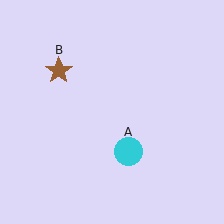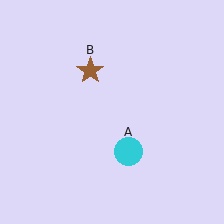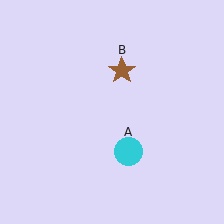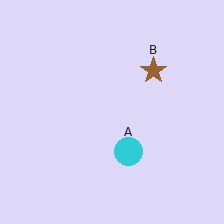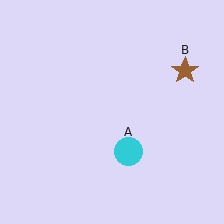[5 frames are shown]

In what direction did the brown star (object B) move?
The brown star (object B) moved right.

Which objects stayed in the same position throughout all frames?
Cyan circle (object A) remained stationary.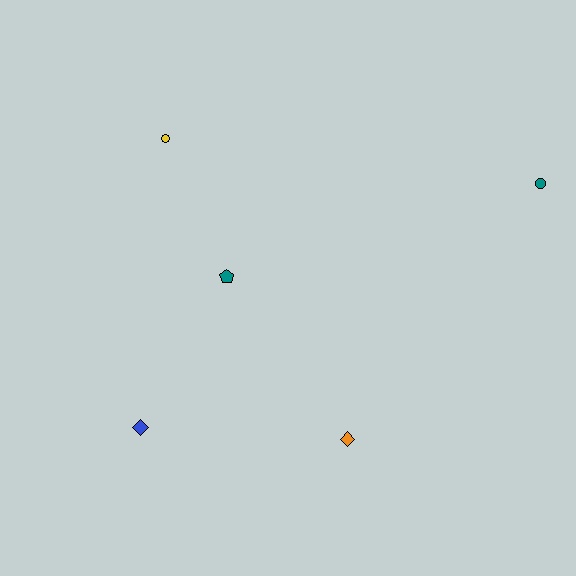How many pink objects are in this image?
There are no pink objects.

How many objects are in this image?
There are 5 objects.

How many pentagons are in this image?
There is 1 pentagon.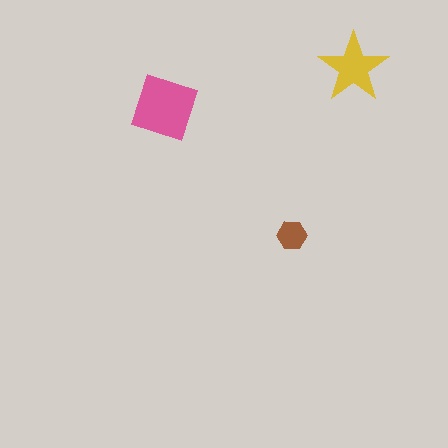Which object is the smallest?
The brown hexagon.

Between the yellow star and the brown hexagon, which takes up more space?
The yellow star.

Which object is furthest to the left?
The pink diamond is leftmost.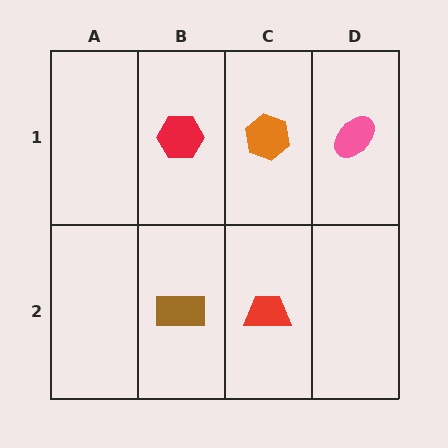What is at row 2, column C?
A red trapezoid.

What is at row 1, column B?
A red hexagon.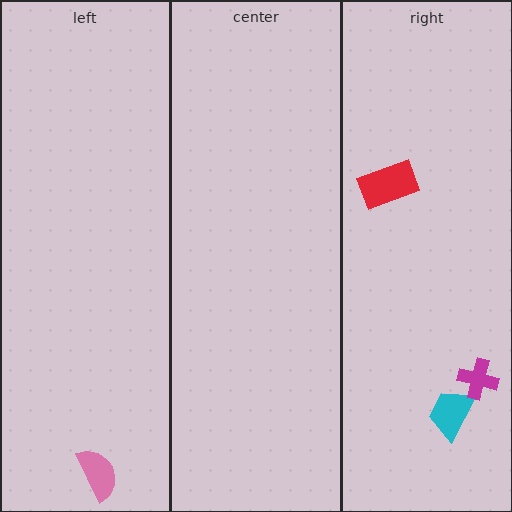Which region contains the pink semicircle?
The left region.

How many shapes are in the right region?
3.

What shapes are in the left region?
The pink semicircle.